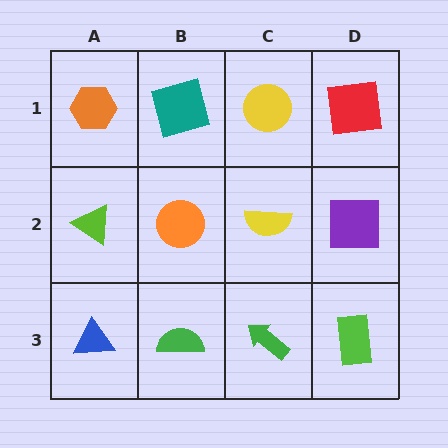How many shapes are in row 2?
4 shapes.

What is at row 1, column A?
An orange hexagon.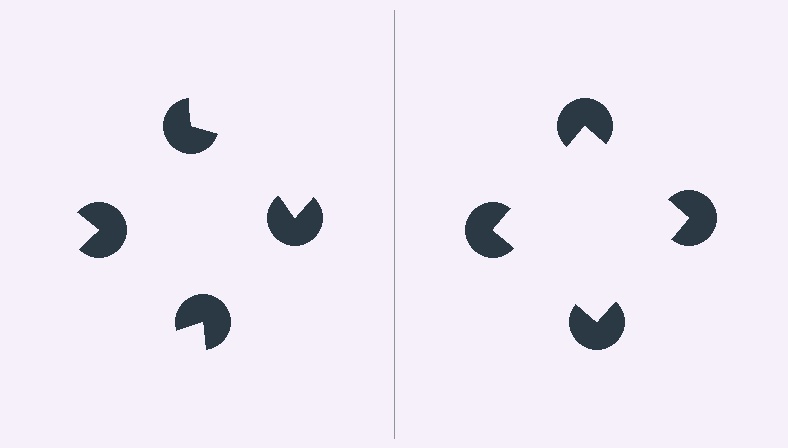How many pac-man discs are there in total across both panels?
8 — 4 on each side.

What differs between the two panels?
The pac-man discs are positioned identically on both sides; only the wedge orientations differ. On the right they align to a square; on the left they are misaligned.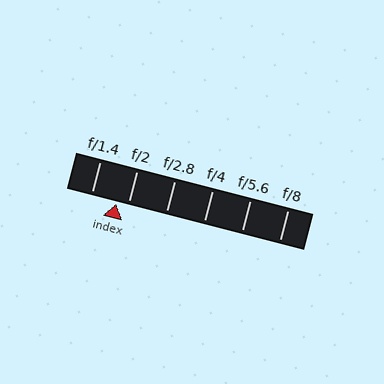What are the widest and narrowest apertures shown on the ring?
The widest aperture shown is f/1.4 and the narrowest is f/8.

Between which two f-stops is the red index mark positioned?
The index mark is between f/1.4 and f/2.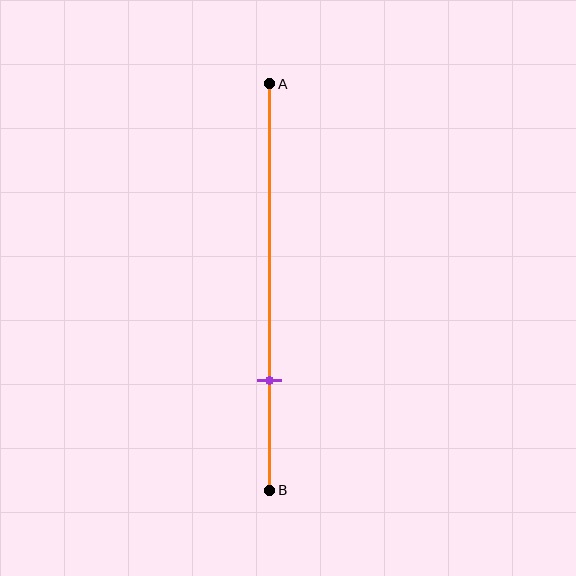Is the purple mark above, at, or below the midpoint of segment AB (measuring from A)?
The purple mark is below the midpoint of segment AB.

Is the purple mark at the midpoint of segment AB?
No, the mark is at about 75% from A, not at the 50% midpoint.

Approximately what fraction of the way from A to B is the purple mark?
The purple mark is approximately 75% of the way from A to B.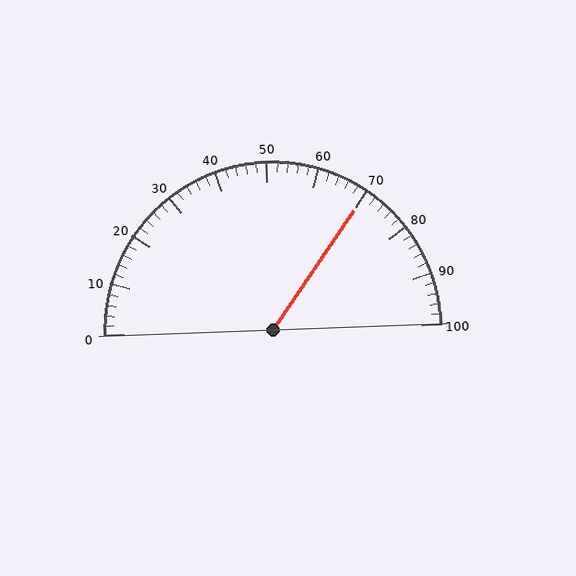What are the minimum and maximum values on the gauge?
The gauge ranges from 0 to 100.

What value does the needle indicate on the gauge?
The needle indicates approximately 70.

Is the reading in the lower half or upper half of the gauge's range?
The reading is in the upper half of the range (0 to 100).